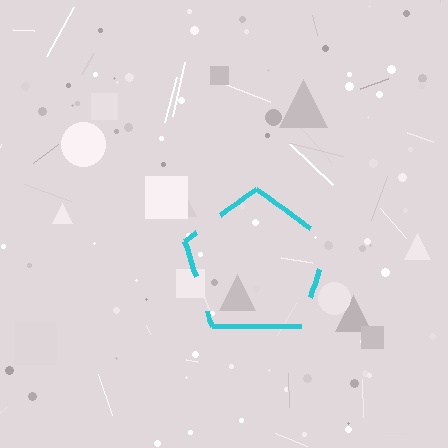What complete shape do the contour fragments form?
The contour fragments form a pentagon.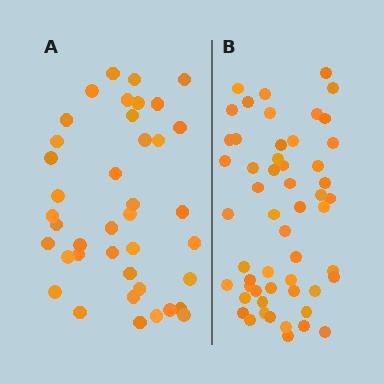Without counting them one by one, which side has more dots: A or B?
Region B (the right region) has more dots.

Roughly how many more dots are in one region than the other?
Region B has approximately 15 more dots than region A.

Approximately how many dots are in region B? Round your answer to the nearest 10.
About 50 dots. (The exact count is 54, which rounds to 50.)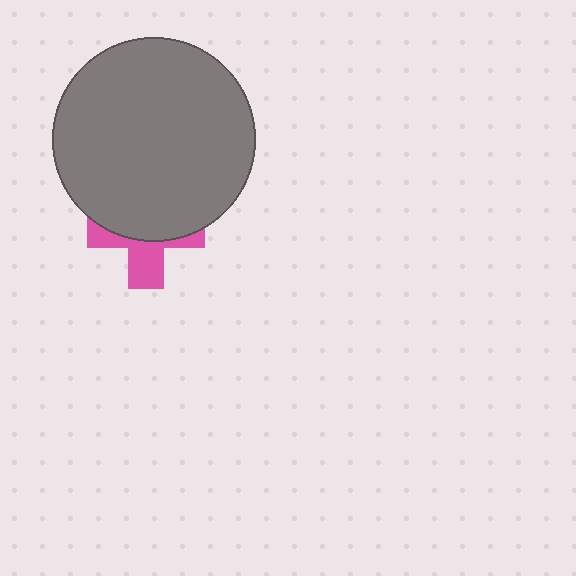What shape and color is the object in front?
The object in front is a gray circle.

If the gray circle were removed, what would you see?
You would see the complete pink cross.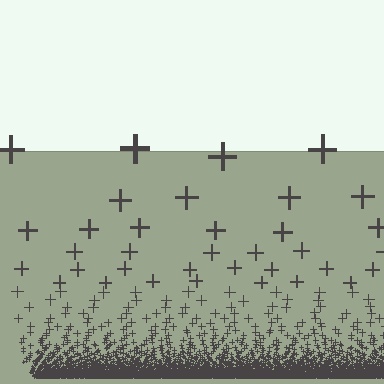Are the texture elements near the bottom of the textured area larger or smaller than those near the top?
Smaller. The gradient is inverted — elements near the bottom are smaller and denser.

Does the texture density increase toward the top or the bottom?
Density increases toward the bottom.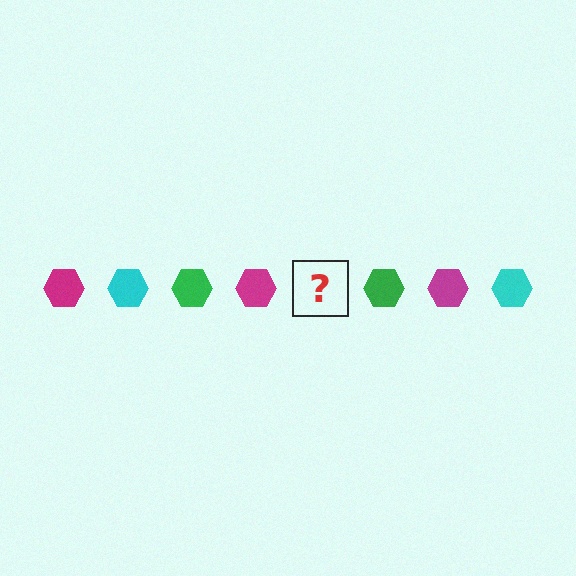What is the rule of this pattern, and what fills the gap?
The rule is that the pattern cycles through magenta, cyan, green hexagons. The gap should be filled with a cyan hexagon.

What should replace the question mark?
The question mark should be replaced with a cyan hexagon.